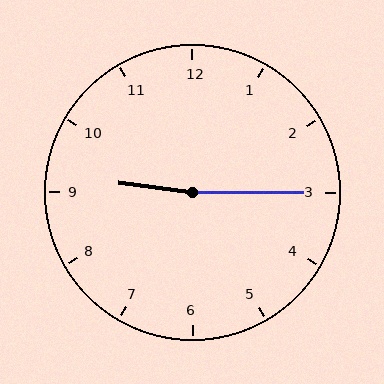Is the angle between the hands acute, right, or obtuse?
It is obtuse.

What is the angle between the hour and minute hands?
Approximately 172 degrees.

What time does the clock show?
9:15.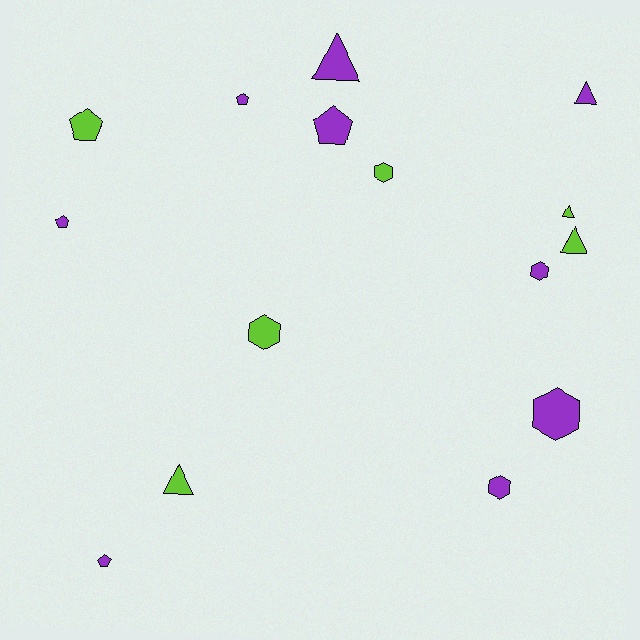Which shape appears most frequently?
Pentagon, with 5 objects.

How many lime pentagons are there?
There is 1 lime pentagon.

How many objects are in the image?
There are 15 objects.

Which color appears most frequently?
Purple, with 9 objects.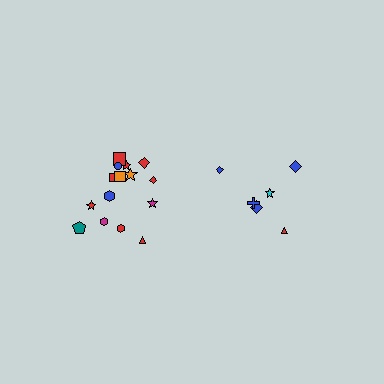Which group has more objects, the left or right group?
The left group.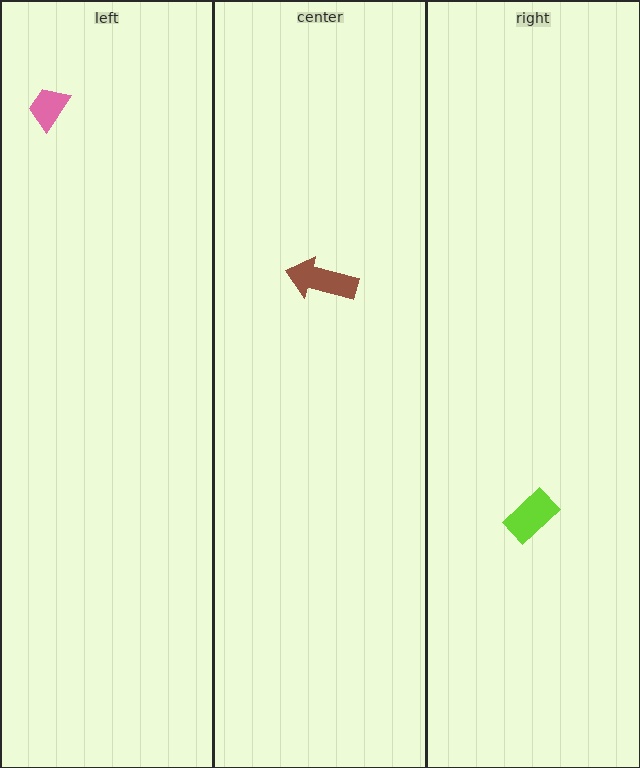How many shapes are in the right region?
1.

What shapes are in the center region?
The brown arrow.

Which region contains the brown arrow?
The center region.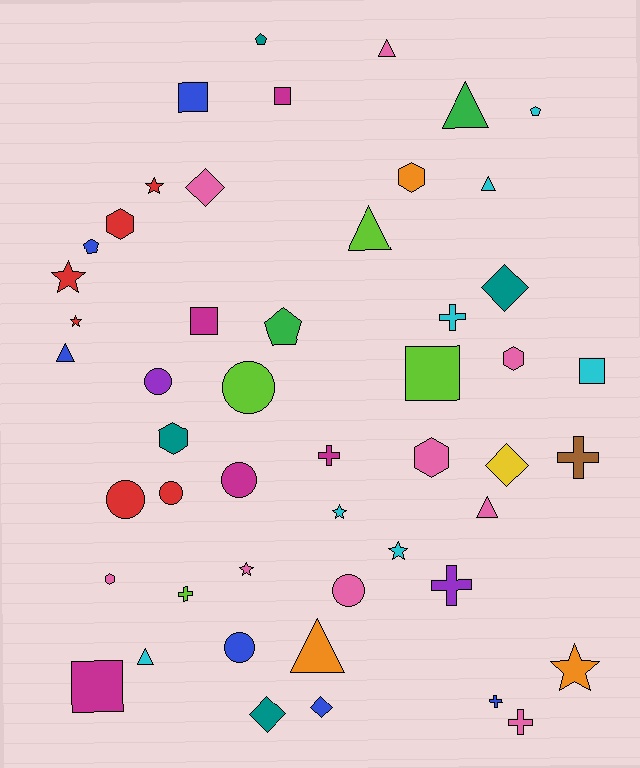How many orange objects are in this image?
There are 3 orange objects.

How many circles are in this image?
There are 7 circles.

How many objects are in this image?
There are 50 objects.